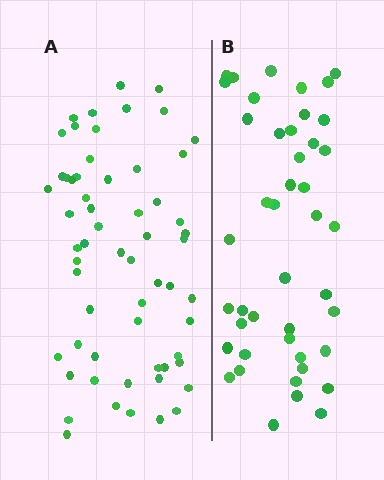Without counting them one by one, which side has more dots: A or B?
Region A (the left region) has more dots.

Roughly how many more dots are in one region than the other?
Region A has approximately 15 more dots than region B.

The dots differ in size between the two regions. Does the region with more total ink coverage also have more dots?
No. Region B has more total ink coverage because its dots are larger, but region A actually contains more individual dots. Total area can be misleading — the number of items is what matters here.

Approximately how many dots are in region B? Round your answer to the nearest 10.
About 40 dots. (The exact count is 44, which rounds to 40.)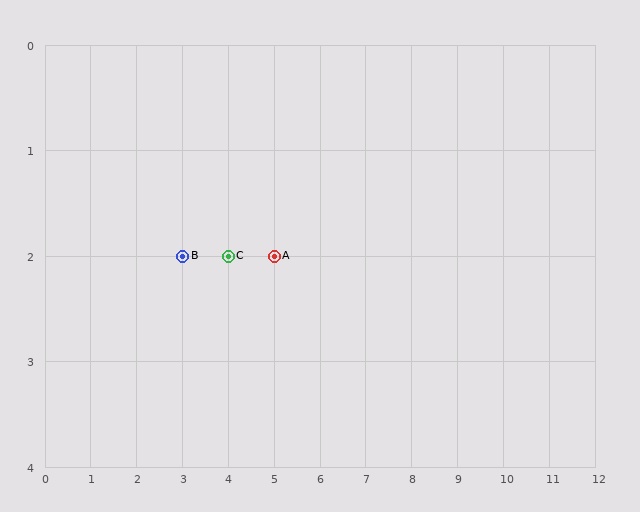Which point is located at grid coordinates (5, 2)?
Point A is at (5, 2).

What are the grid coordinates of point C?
Point C is at grid coordinates (4, 2).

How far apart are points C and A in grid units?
Points C and A are 1 column apart.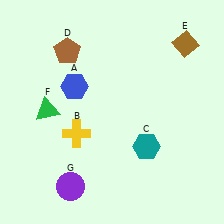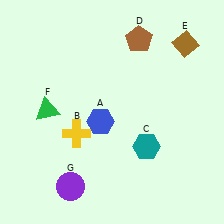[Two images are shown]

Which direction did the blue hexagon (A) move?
The blue hexagon (A) moved down.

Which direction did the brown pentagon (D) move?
The brown pentagon (D) moved right.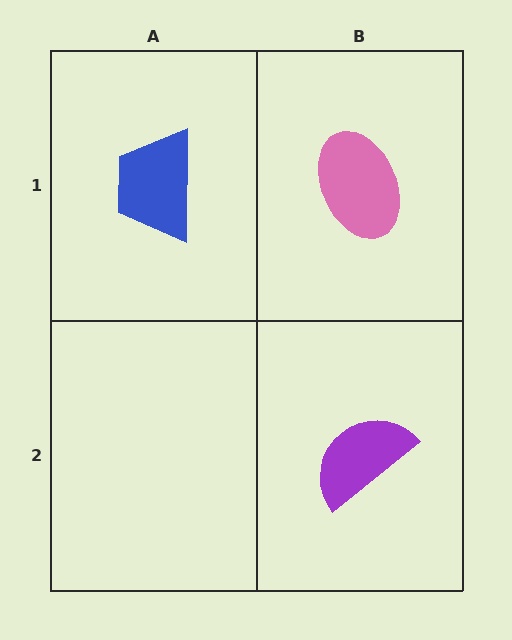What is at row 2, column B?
A purple semicircle.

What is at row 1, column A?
A blue trapezoid.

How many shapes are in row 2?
1 shape.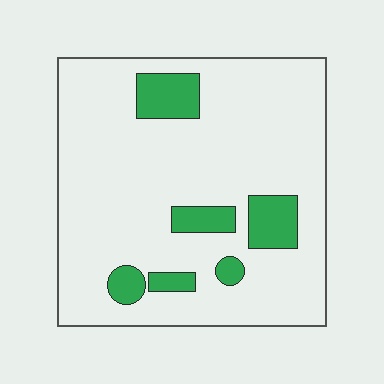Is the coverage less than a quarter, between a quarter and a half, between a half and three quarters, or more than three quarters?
Less than a quarter.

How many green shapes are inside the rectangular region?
6.